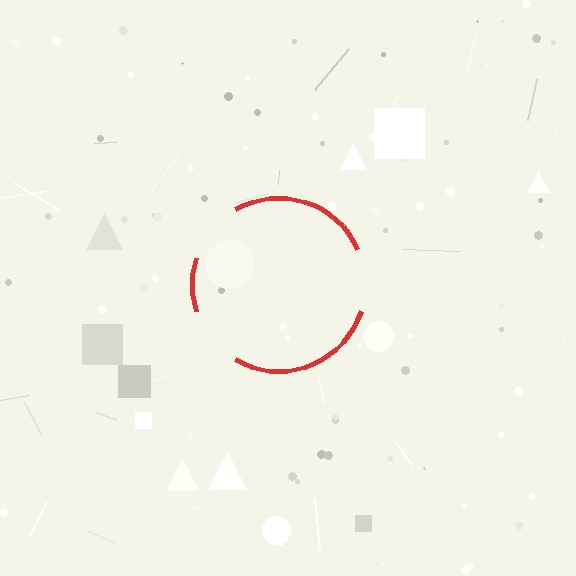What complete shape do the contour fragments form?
The contour fragments form a circle.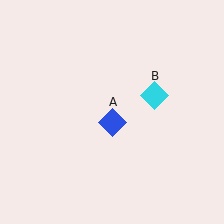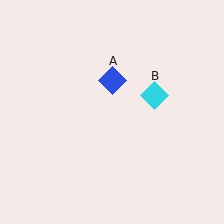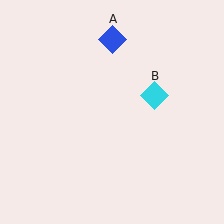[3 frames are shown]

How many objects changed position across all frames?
1 object changed position: blue diamond (object A).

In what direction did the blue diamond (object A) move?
The blue diamond (object A) moved up.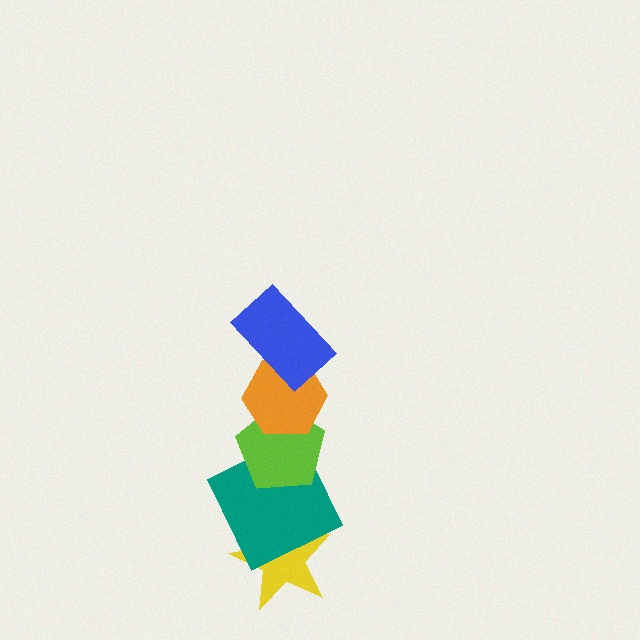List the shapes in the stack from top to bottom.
From top to bottom: the blue rectangle, the orange hexagon, the lime pentagon, the teal square, the yellow star.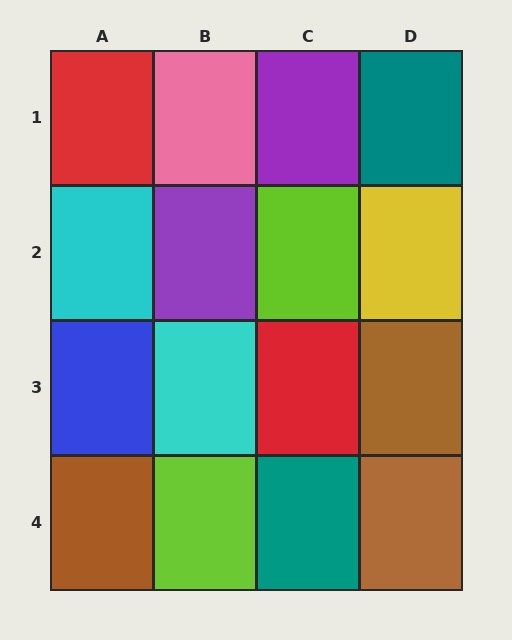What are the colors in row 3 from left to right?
Blue, cyan, red, brown.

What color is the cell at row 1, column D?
Teal.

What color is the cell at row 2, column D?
Yellow.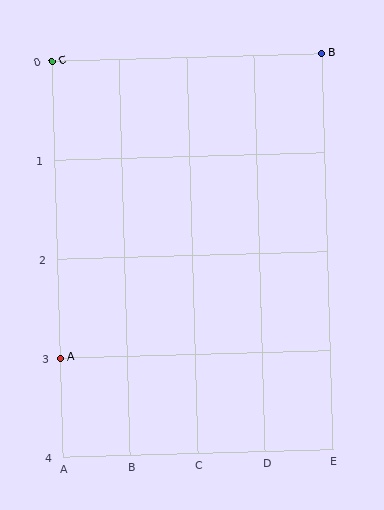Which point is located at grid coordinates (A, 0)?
Point C is at (A, 0).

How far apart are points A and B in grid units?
Points A and B are 4 columns and 3 rows apart (about 5.0 grid units diagonally).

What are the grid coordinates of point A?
Point A is at grid coordinates (A, 3).